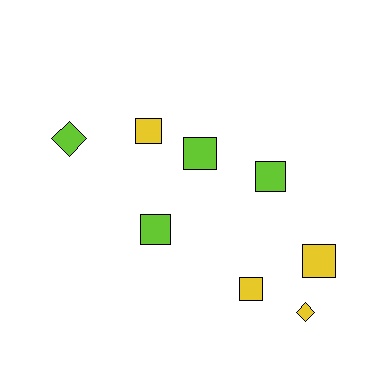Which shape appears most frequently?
Square, with 6 objects.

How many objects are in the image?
There are 8 objects.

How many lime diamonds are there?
There is 1 lime diamond.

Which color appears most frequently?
Lime, with 4 objects.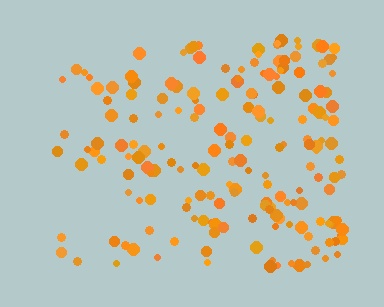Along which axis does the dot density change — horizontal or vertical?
Horizontal.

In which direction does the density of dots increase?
From left to right, with the right side densest.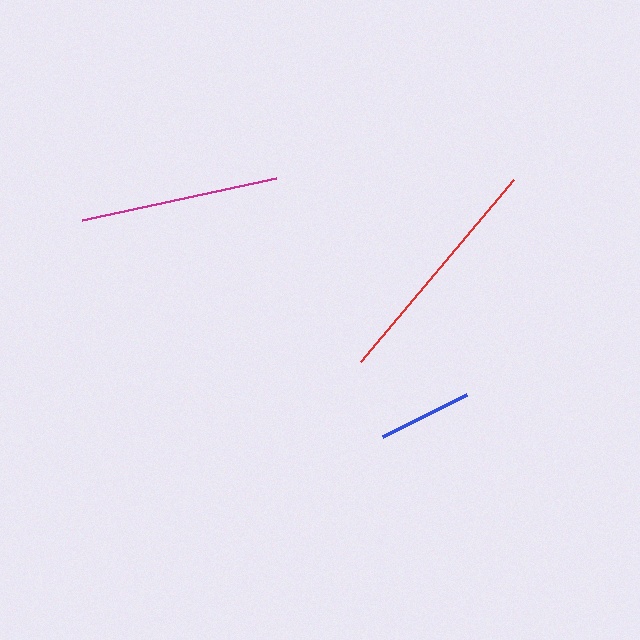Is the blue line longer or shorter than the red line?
The red line is longer than the blue line.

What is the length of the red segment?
The red segment is approximately 238 pixels long.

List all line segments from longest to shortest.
From longest to shortest: red, magenta, blue.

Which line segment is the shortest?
The blue line is the shortest at approximately 95 pixels.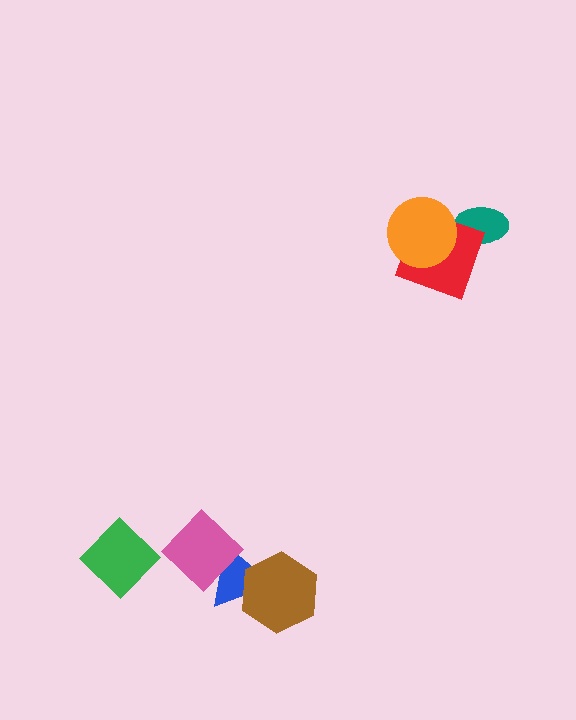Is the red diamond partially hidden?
Yes, it is partially covered by another shape.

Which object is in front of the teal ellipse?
The red diamond is in front of the teal ellipse.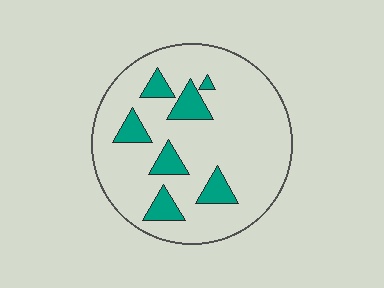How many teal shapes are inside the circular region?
7.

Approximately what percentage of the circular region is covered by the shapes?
Approximately 15%.